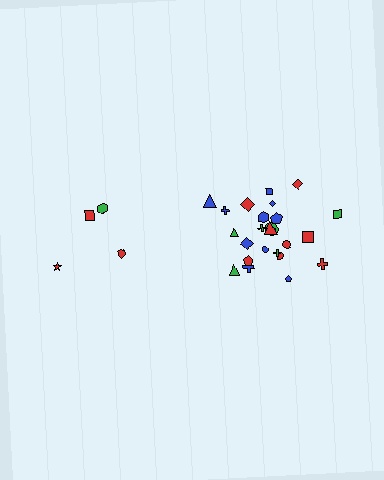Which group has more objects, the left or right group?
The right group.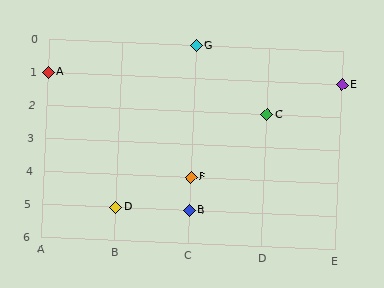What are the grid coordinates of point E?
Point E is at grid coordinates (E, 1).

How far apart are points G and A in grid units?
Points G and A are 2 columns and 1 row apart (about 2.2 grid units diagonally).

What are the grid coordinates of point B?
Point B is at grid coordinates (C, 5).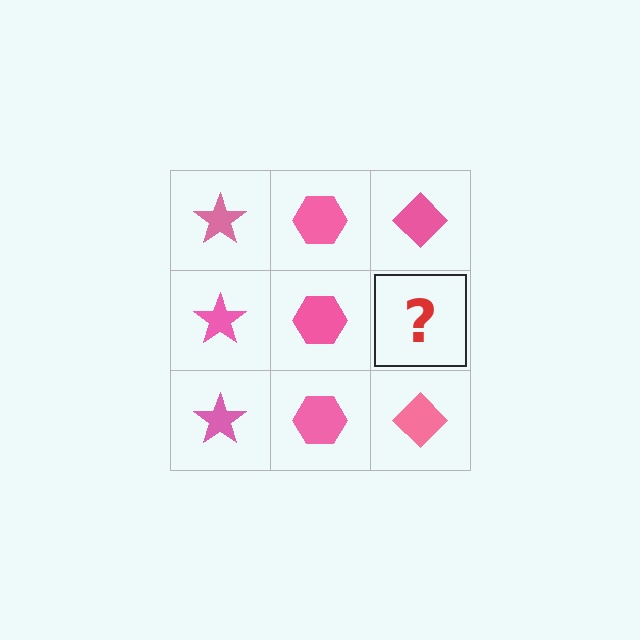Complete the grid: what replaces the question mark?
The question mark should be replaced with a pink diamond.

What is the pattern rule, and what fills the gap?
The rule is that each column has a consistent shape. The gap should be filled with a pink diamond.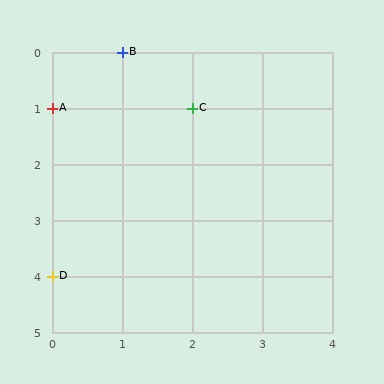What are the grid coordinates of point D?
Point D is at grid coordinates (0, 4).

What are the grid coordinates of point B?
Point B is at grid coordinates (1, 0).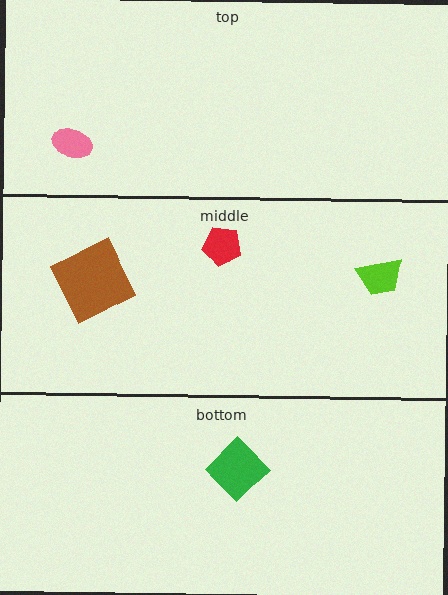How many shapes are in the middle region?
3.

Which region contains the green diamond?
The bottom region.